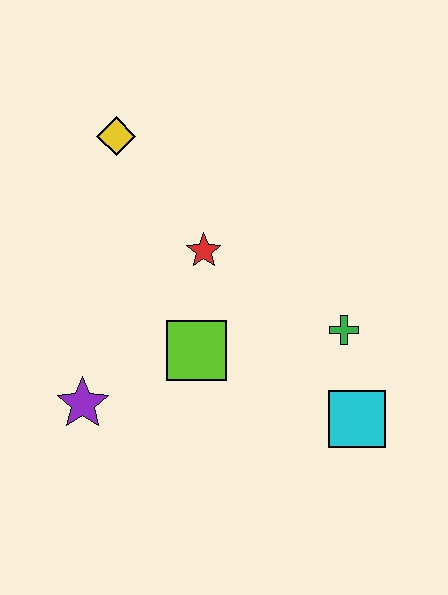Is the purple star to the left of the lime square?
Yes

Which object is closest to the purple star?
The lime square is closest to the purple star.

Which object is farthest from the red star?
The cyan square is farthest from the red star.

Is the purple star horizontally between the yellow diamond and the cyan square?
No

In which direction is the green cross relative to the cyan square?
The green cross is above the cyan square.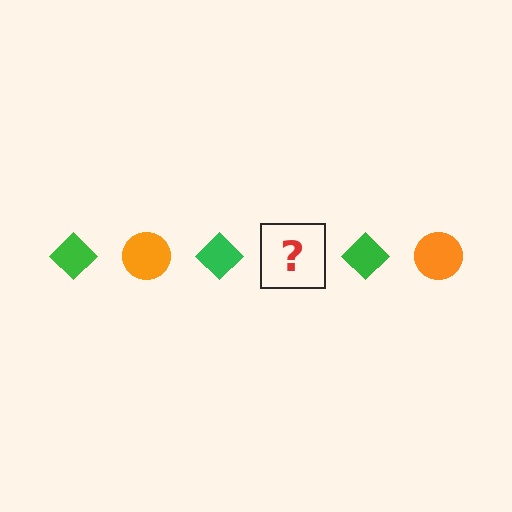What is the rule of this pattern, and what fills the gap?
The rule is that the pattern alternates between green diamond and orange circle. The gap should be filled with an orange circle.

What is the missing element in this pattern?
The missing element is an orange circle.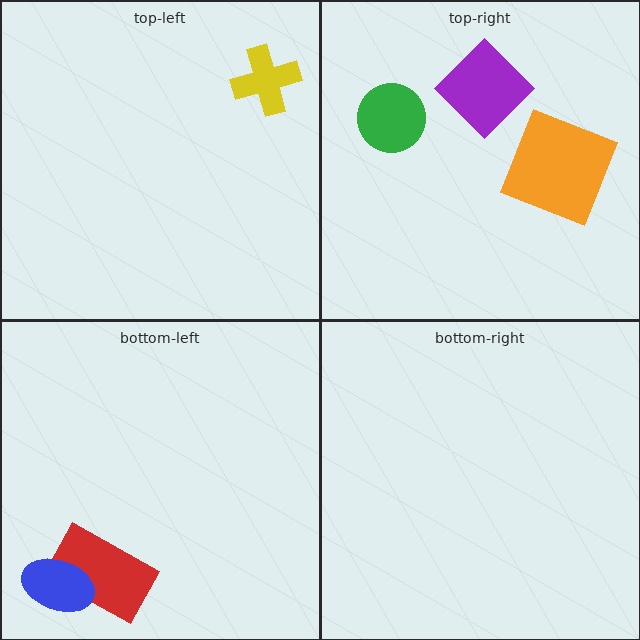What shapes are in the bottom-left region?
The red rectangle, the blue ellipse.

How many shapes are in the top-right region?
3.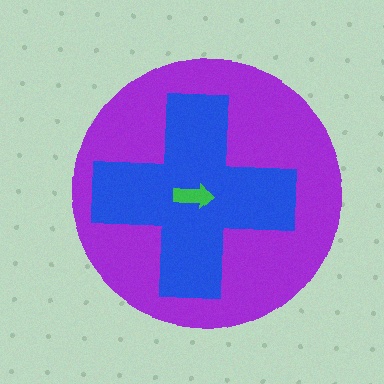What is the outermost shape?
The purple circle.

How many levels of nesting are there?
3.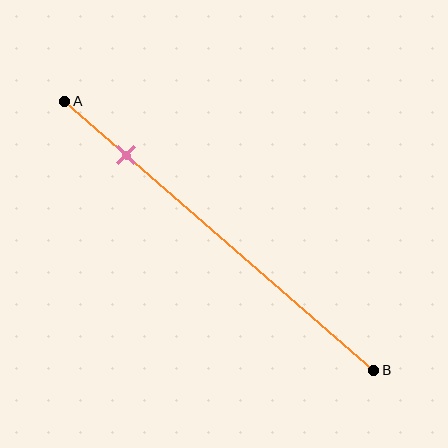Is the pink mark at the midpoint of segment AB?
No, the mark is at about 20% from A, not at the 50% midpoint.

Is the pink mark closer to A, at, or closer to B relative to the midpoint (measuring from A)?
The pink mark is closer to point A than the midpoint of segment AB.